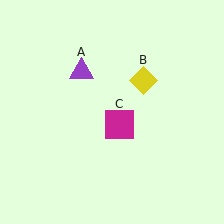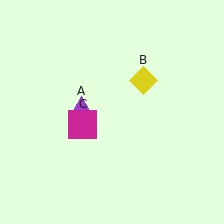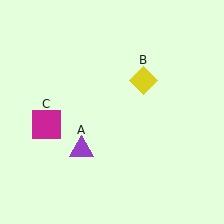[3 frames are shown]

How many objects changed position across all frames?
2 objects changed position: purple triangle (object A), magenta square (object C).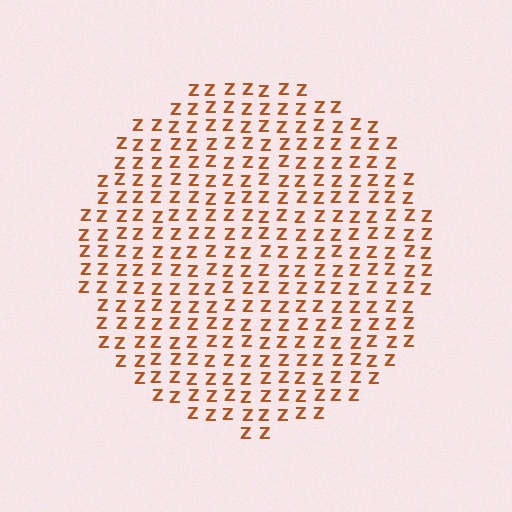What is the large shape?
The large shape is a circle.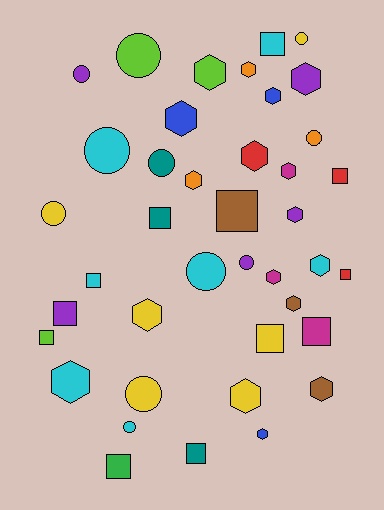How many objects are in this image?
There are 40 objects.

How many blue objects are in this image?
There are 3 blue objects.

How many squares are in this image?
There are 12 squares.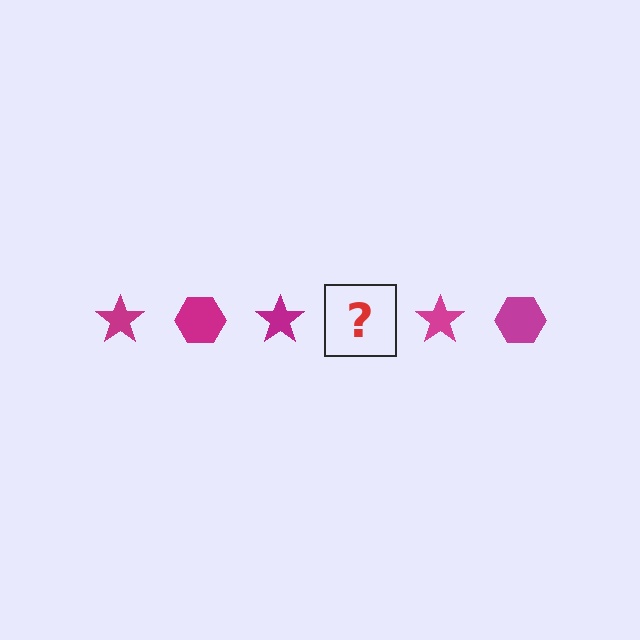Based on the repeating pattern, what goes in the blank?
The blank should be a magenta hexagon.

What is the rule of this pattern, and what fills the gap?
The rule is that the pattern cycles through star, hexagon shapes in magenta. The gap should be filled with a magenta hexagon.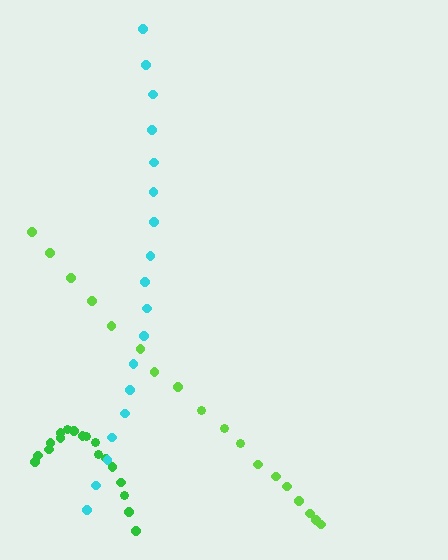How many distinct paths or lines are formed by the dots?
There are 3 distinct paths.